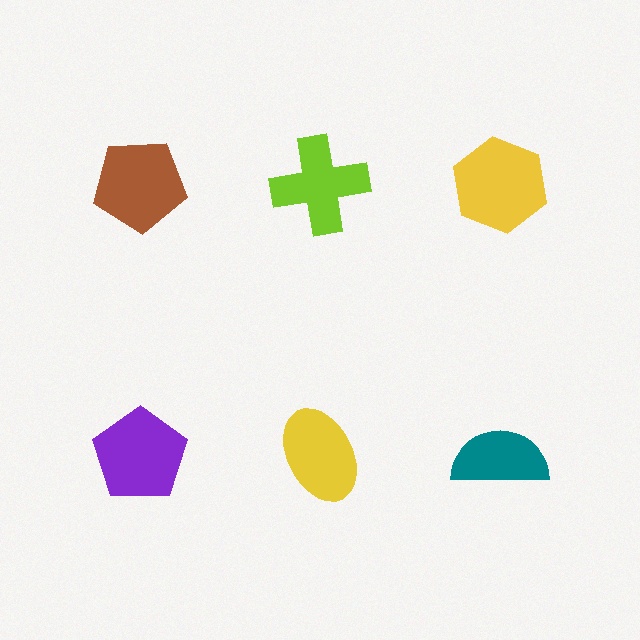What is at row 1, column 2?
A lime cross.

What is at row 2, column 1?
A purple pentagon.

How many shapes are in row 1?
3 shapes.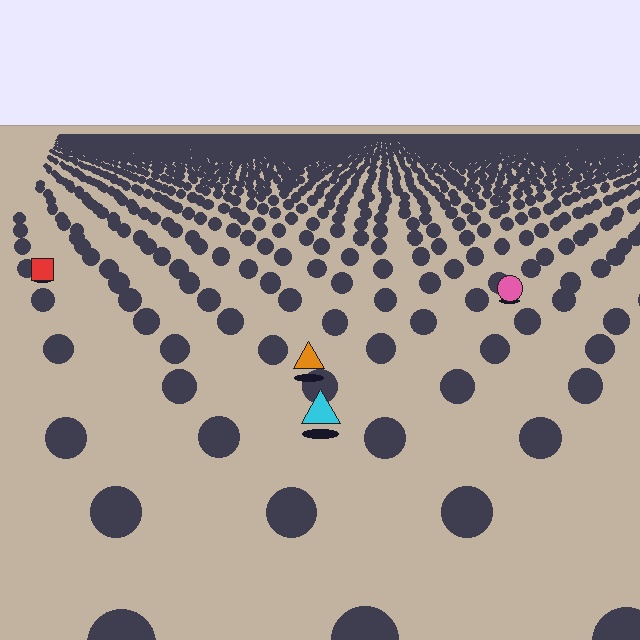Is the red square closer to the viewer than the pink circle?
No. The pink circle is closer — you can tell from the texture gradient: the ground texture is coarser near it.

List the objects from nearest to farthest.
From nearest to farthest: the cyan triangle, the orange triangle, the pink circle, the red square.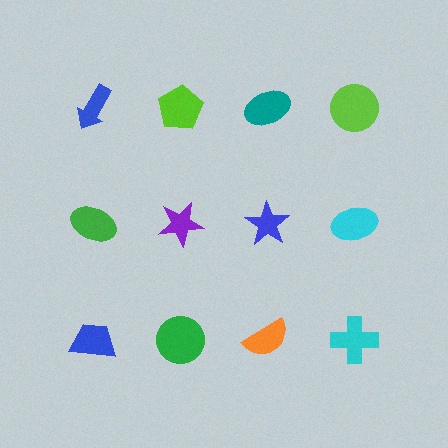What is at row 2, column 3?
A blue star.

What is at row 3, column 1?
A blue trapezoid.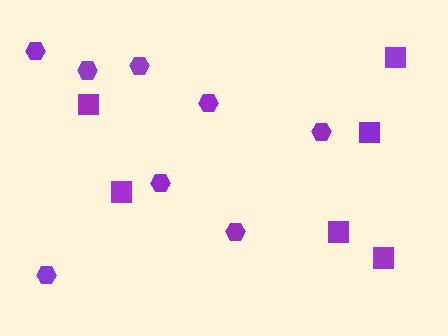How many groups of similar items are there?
There are 2 groups: one group of hexagons (8) and one group of squares (6).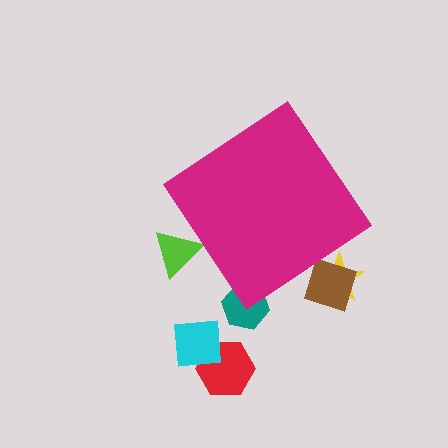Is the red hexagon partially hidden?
No, the red hexagon is fully visible.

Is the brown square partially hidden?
Yes, the brown square is partially hidden behind the magenta diamond.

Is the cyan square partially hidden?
No, the cyan square is fully visible.